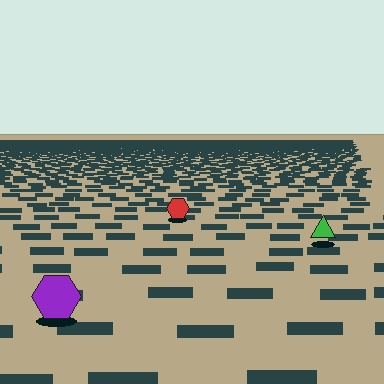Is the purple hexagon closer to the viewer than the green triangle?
Yes. The purple hexagon is closer — you can tell from the texture gradient: the ground texture is coarser near it.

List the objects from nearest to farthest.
From nearest to farthest: the purple hexagon, the green triangle, the red hexagon.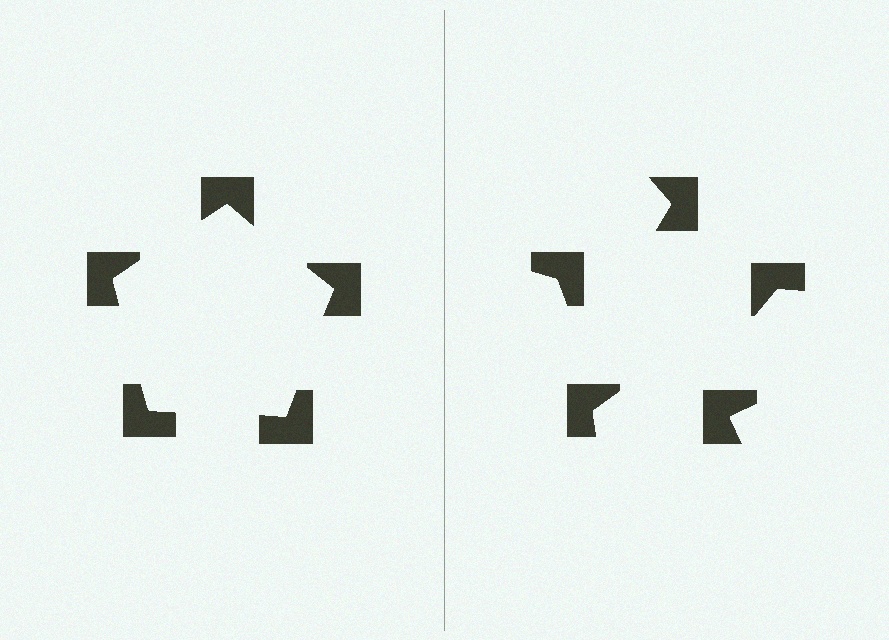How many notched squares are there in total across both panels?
10 — 5 on each side.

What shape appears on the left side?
An illusory pentagon.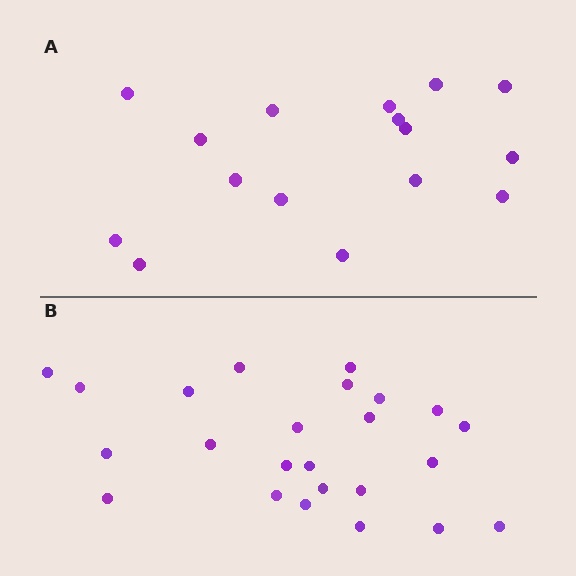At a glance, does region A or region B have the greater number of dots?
Region B (the bottom region) has more dots.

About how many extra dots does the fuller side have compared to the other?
Region B has roughly 8 or so more dots than region A.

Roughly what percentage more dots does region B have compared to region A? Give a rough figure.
About 50% more.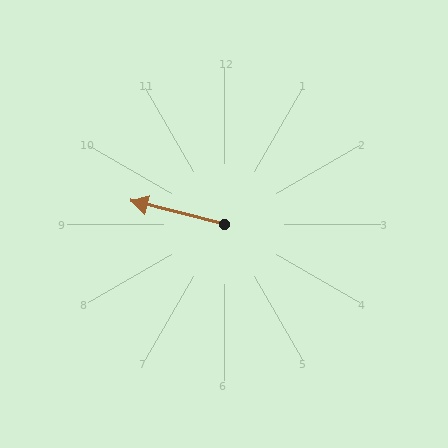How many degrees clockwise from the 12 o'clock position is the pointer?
Approximately 284 degrees.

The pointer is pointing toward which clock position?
Roughly 9 o'clock.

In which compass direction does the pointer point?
West.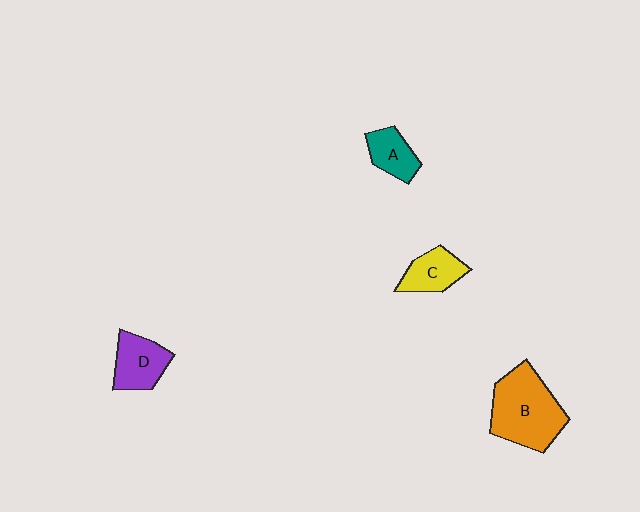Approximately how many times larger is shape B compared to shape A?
Approximately 2.4 times.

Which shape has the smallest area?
Shape A (teal).